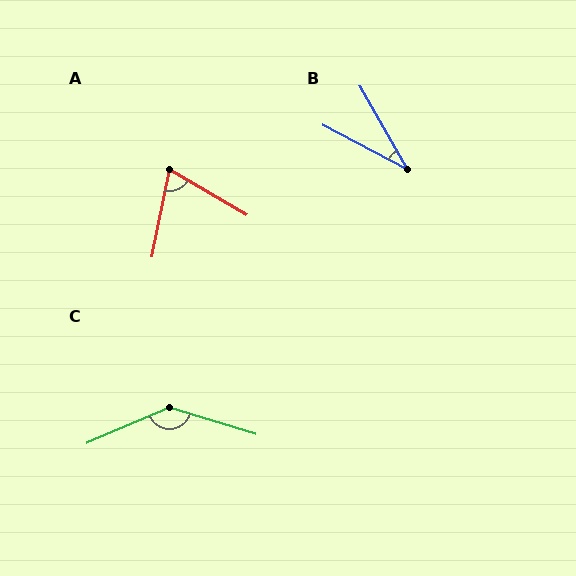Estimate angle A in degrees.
Approximately 71 degrees.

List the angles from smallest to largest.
B (32°), A (71°), C (140°).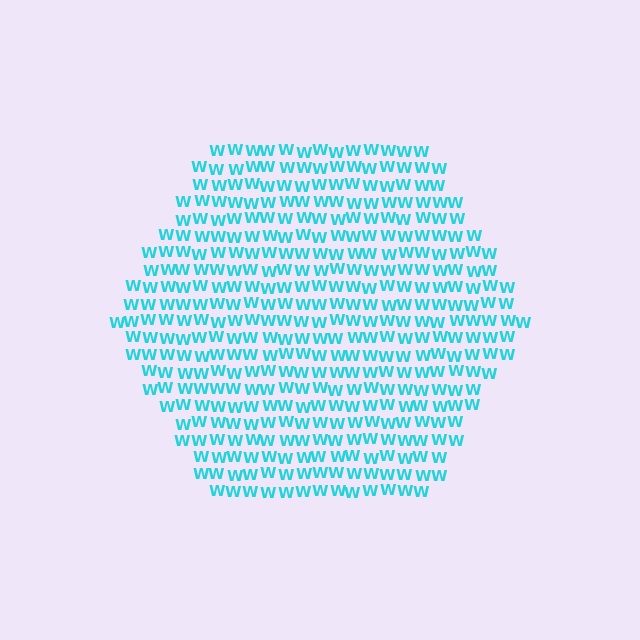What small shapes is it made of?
It is made of small letter W's.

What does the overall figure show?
The overall figure shows a hexagon.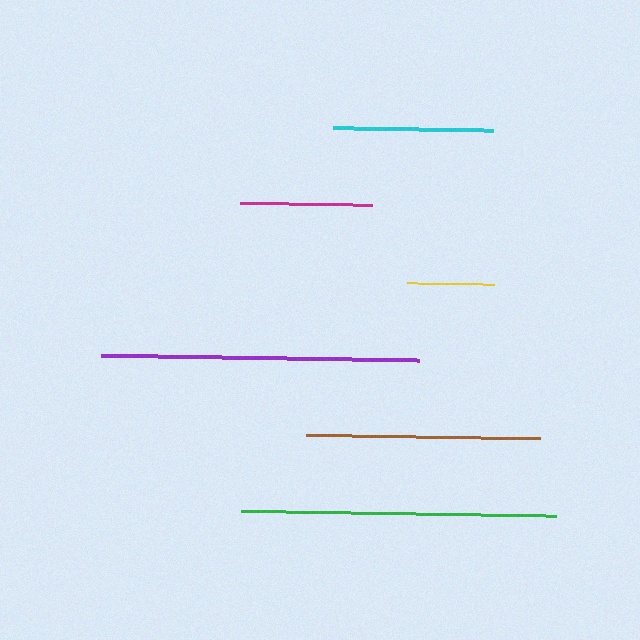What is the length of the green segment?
The green segment is approximately 315 pixels long.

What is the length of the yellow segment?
The yellow segment is approximately 87 pixels long.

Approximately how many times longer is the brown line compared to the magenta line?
The brown line is approximately 1.8 times the length of the magenta line.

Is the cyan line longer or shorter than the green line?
The green line is longer than the cyan line.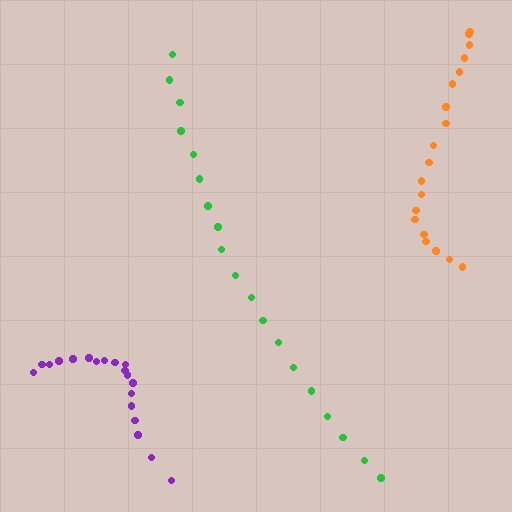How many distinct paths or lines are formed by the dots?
There are 3 distinct paths.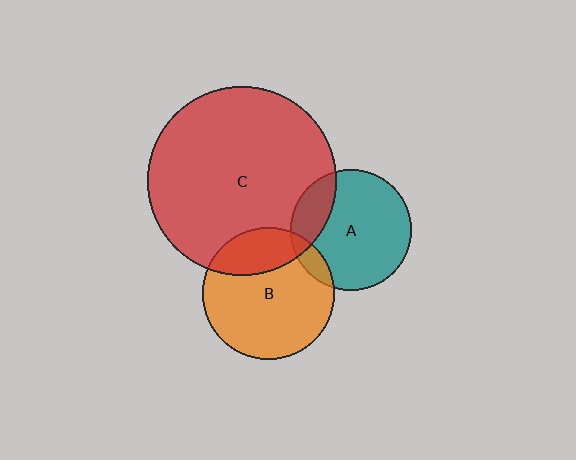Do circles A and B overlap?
Yes.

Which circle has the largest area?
Circle C (red).